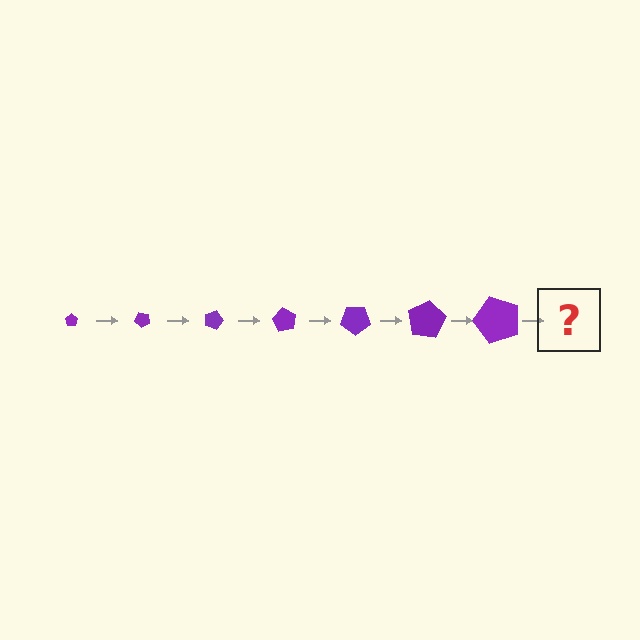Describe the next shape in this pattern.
It should be a pentagon, larger than the previous one and rotated 315 degrees from the start.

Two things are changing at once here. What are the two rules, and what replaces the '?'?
The two rules are that the pentagon grows larger each step and it rotates 45 degrees each step. The '?' should be a pentagon, larger than the previous one and rotated 315 degrees from the start.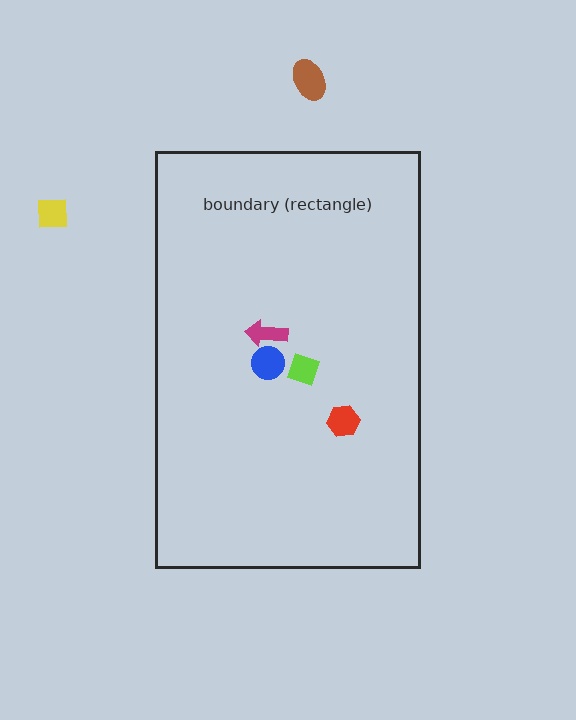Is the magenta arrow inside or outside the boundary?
Inside.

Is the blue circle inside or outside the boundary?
Inside.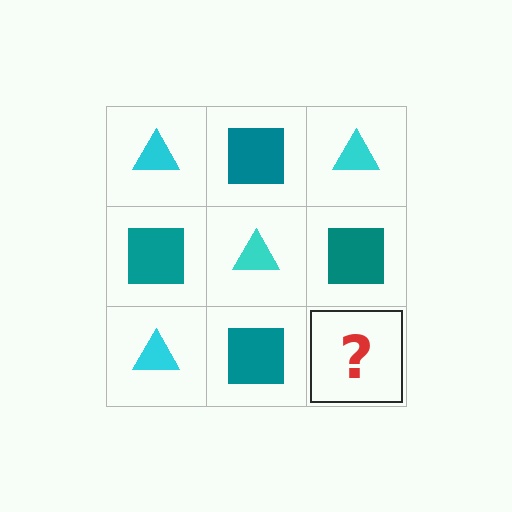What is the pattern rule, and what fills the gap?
The rule is that it alternates cyan triangle and teal square in a checkerboard pattern. The gap should be filled with a cyan triangle.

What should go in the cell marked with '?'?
The missing cell should contain a cyan triangle.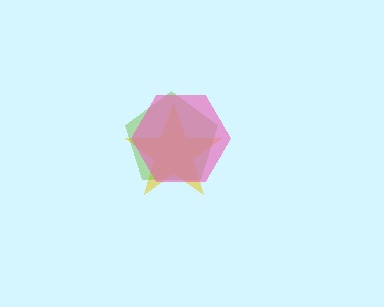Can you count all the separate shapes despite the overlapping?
Yes, there are 3 separate shapes.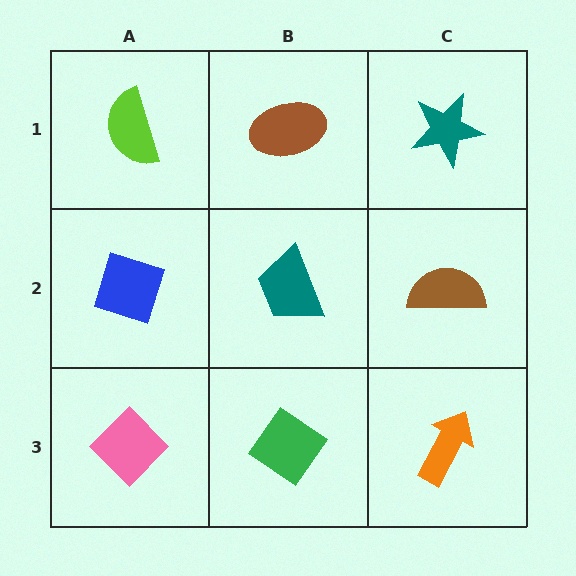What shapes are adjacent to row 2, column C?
A teal star (row 1, column C), an orange arrow (row 3, column C), a teal trapezoid (row 2, column B).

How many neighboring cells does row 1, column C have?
2.